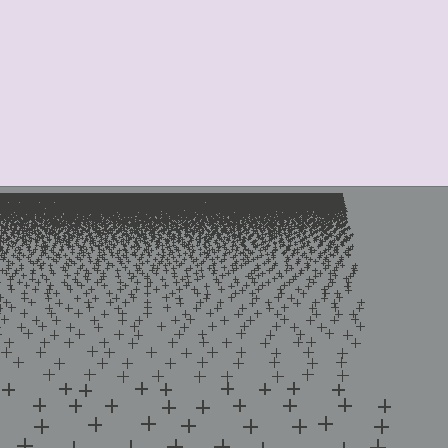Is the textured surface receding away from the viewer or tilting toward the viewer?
The surface is receding away from the viewer. Texture elements get smaller and denser toward the top.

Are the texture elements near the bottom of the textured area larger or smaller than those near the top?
Larger. Near the bottom, elements are closer to the viewer and appear at a bigger on-screen size.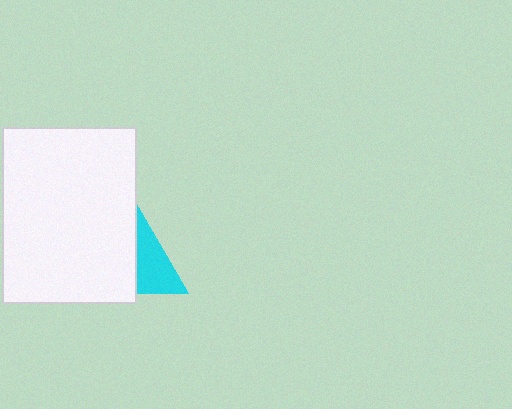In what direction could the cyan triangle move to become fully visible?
The cyan triangle could move right. That would shift it out from behind the white rectangle entirely.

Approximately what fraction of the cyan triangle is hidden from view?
Roughly 65% of the cyan triangle is hidden behind the white rectangle.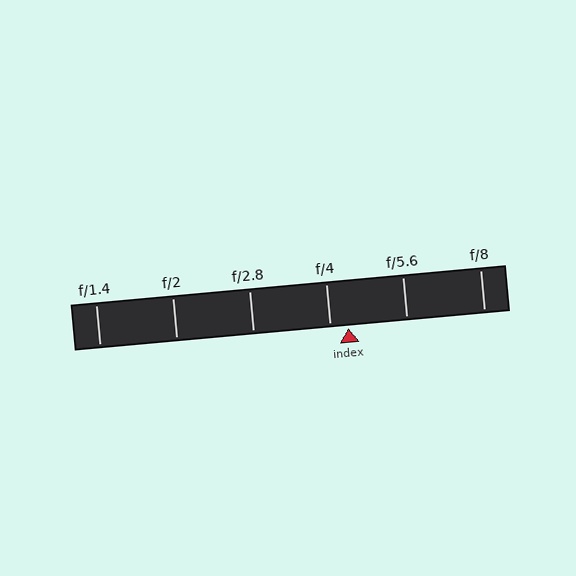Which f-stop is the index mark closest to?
The index mark is closest to f/4.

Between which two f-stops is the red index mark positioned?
The index mark is between f/4 and f/5.6.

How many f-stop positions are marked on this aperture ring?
There are 6 f-stop positions marked.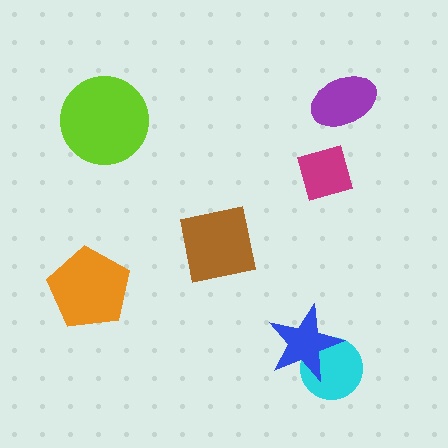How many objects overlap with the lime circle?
0 objects overlap with the lime circle.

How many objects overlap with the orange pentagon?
0 objects overlap with the orange pentagon.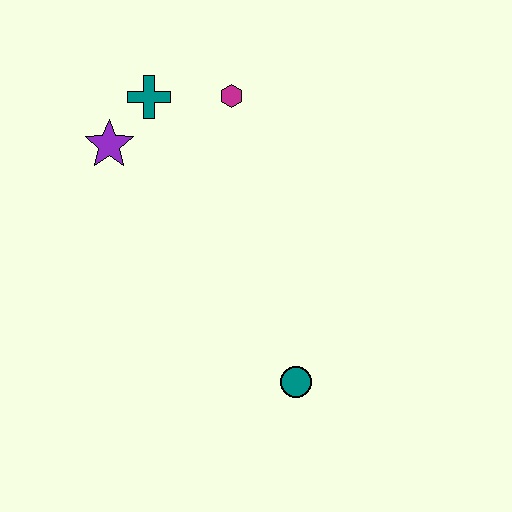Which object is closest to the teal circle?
The magenta hexagon is closest to the teal circle.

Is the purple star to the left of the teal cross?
Yes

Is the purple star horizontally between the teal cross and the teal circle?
No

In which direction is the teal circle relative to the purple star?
The teal circle is below the purple star.